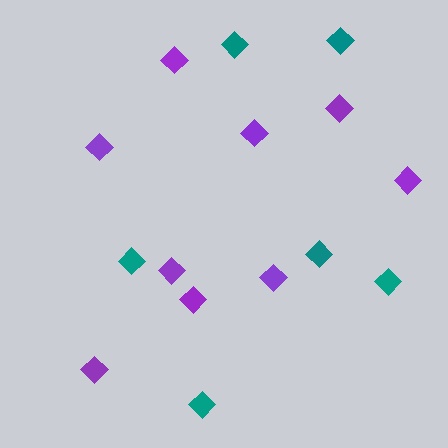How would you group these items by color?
There are 2 groups: one group of teal diamonds (6) and one group of purple diamonds (9).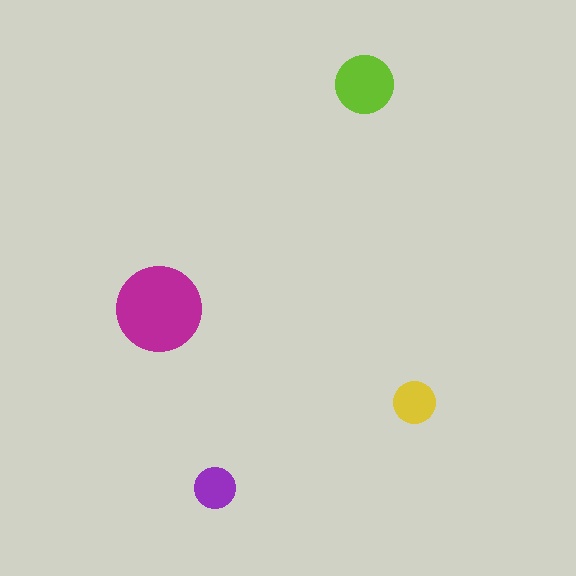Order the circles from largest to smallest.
the magenta one, the lime one, the yellow one, the purple one.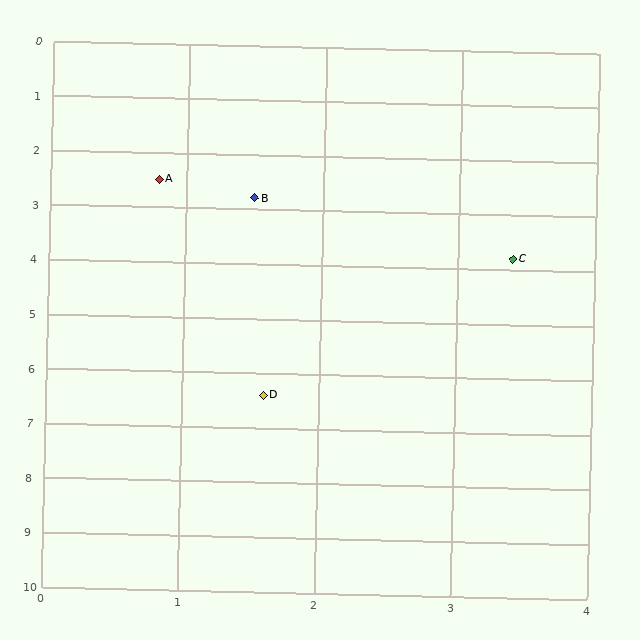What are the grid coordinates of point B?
Point B is at approximately (1.5, 2.8).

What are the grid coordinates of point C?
Point C is at approximately (3.4, 3.8).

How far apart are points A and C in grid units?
Points A and C are about 2.9 grid units apart.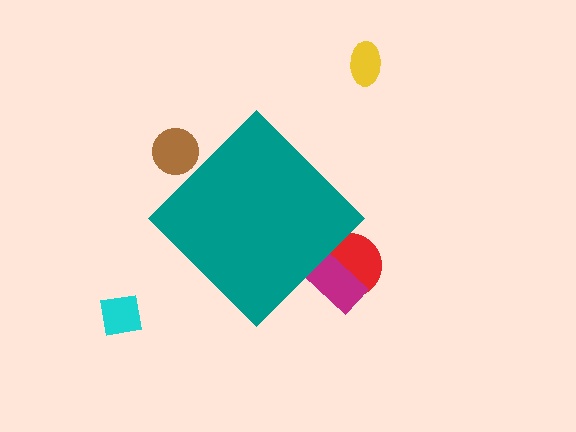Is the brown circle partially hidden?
Yes, the brown circle is partially hidden behind the teal diamond.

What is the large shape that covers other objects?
A teal diamond.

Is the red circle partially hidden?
Yes, the red circle is partially hidden behind the teal diamond.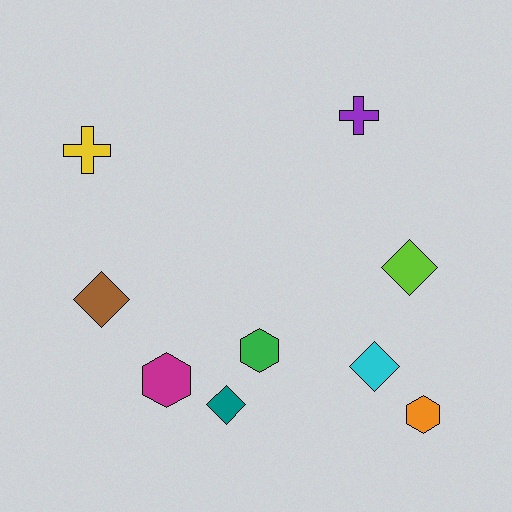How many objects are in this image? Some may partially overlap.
There are 9 objects.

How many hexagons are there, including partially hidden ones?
There are 3 hexagons.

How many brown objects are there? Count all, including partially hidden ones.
There is 1 brown object.